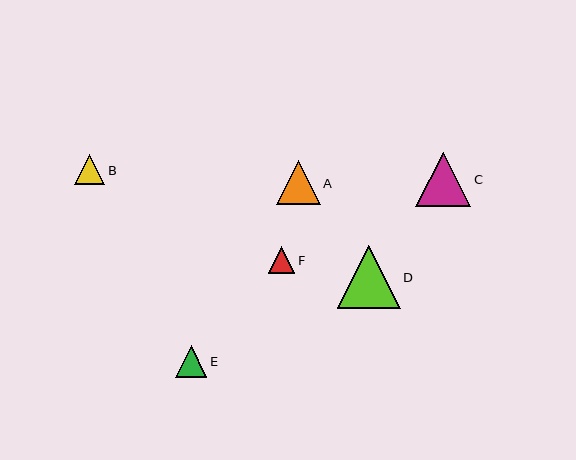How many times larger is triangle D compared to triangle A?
Triangle D is approximately 1.4 times the size of triangle A.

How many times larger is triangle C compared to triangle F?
Triangle C is approximately 2.1 times the size of triangle F.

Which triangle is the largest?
Triangle D is the largest with a size of approximately 63 pixels.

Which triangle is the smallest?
Triangle F is the smallest with a size of approximately 27 pixels.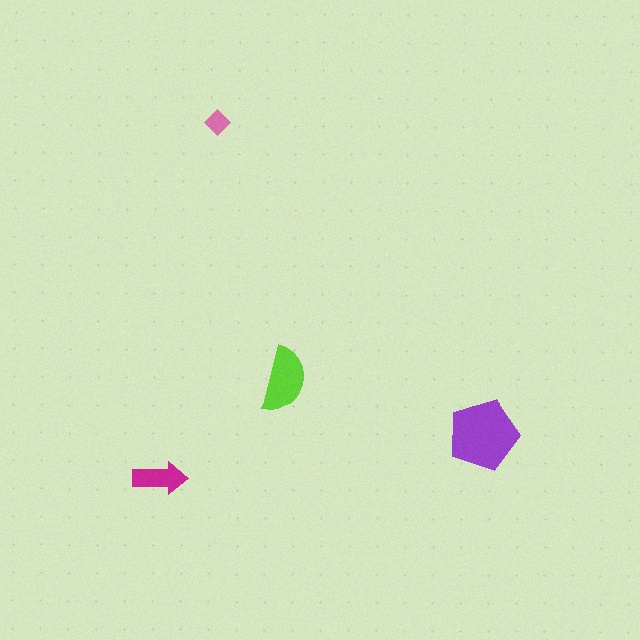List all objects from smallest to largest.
The pink diamond, the magenta arrow, the lime semicircle, the purple pentagon.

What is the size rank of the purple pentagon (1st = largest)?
1st.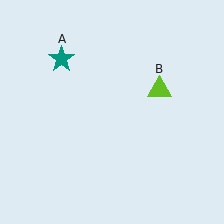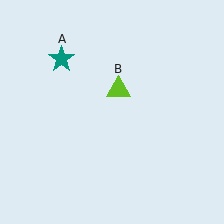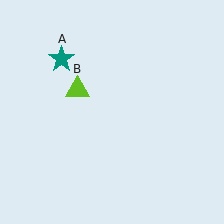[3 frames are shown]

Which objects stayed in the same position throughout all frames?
Teal star (object A) remained stationary.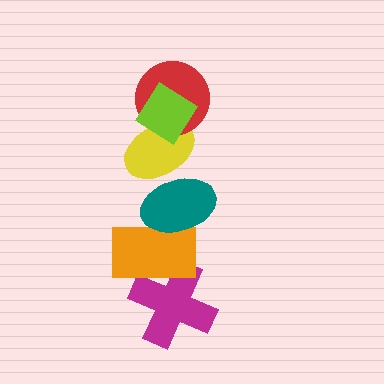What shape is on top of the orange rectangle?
The teal ellipse is on top of the orange rectangle.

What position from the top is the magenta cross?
The magenta cross is 6th from the top.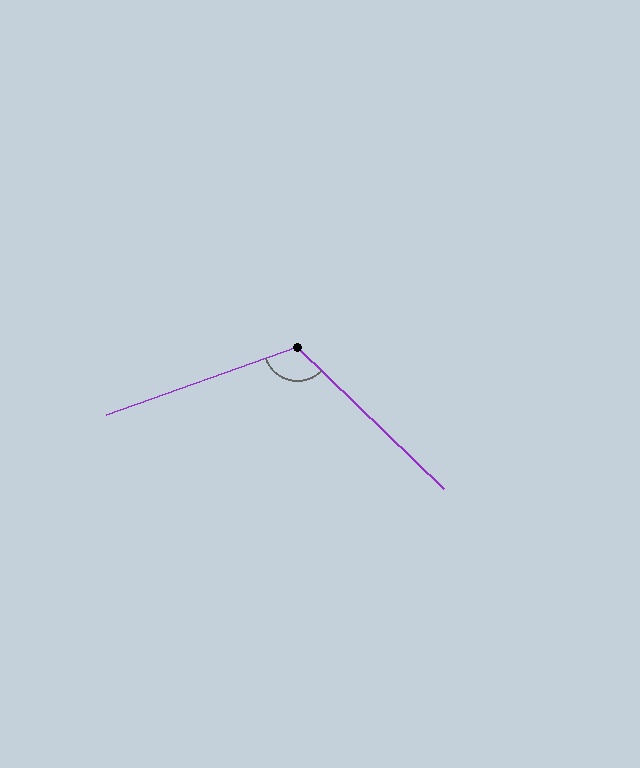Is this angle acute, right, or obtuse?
It is obtuse.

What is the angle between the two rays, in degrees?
Approximately 116 degrees.